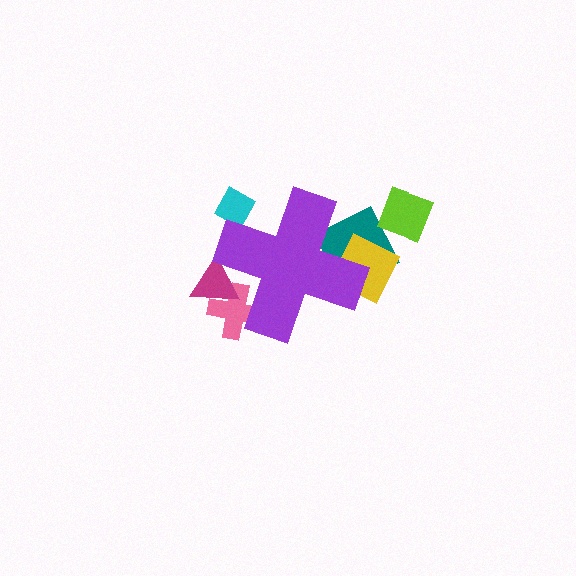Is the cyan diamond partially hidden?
Yes, the cyan diamond is partially hidden behind the purple cross.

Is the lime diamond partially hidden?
No, the lime diamond is fully visible.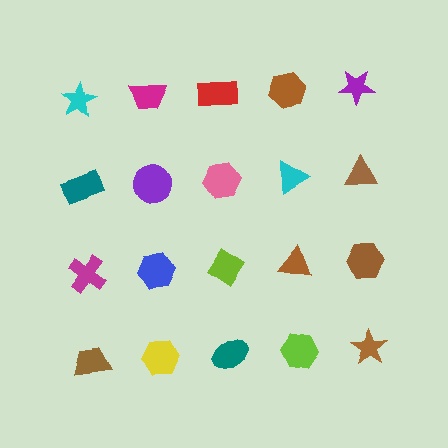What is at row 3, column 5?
A brown hexagon.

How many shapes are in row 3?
5 shapes.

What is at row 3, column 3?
A lime diamond.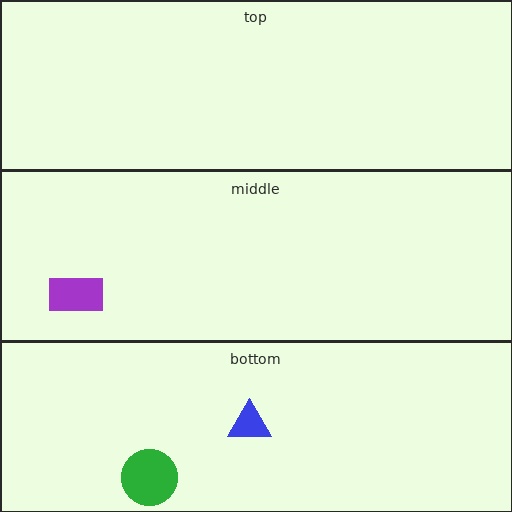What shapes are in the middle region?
The purple rectangle.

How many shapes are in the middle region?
1.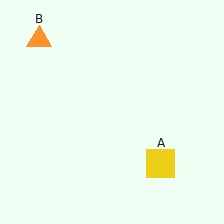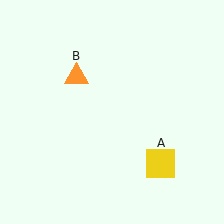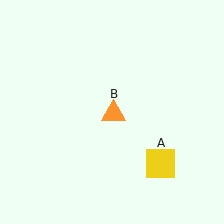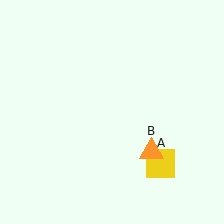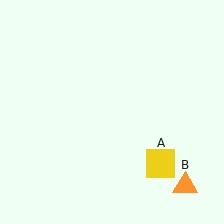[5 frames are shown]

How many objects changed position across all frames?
1 object changed position: orange triangle (object B).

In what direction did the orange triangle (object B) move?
The orange triangle (object B) moved down and to the right.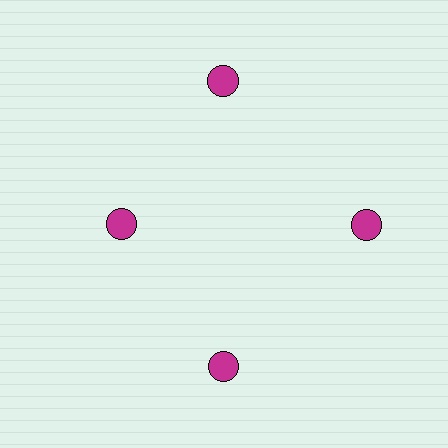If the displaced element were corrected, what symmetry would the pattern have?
It would have 4-fold rotational symmetry — the pattern would map onto itself every 90 degrees.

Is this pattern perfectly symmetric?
No. The 4 magenta circles are arranged in a ring, but one element near the 9 o'clock position is pulled inward toward the center, breaking the 4-fold rotational symmetry.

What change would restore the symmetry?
The symmetry would be restored by moving it outward, back onto the ring so that all 4 circles sit at equal angles and equal distance from the center.